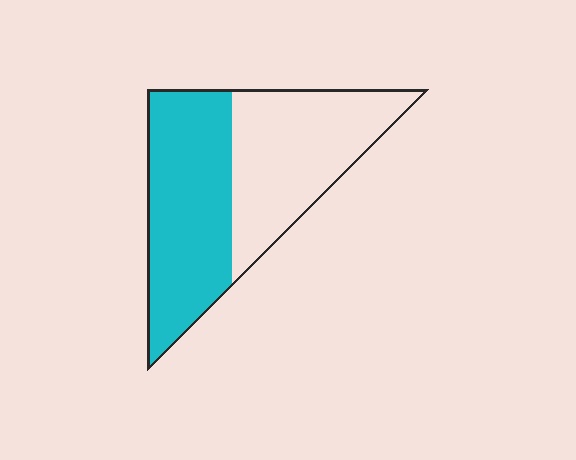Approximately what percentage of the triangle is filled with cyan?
Approximately 50%.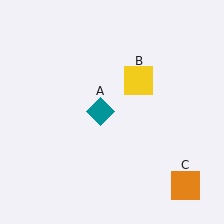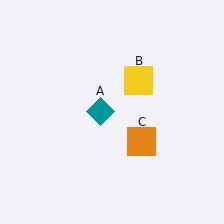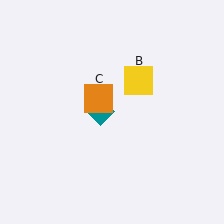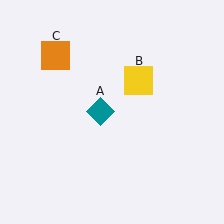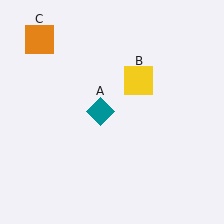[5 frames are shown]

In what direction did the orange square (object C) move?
The orange square (object C) moved up and to the left.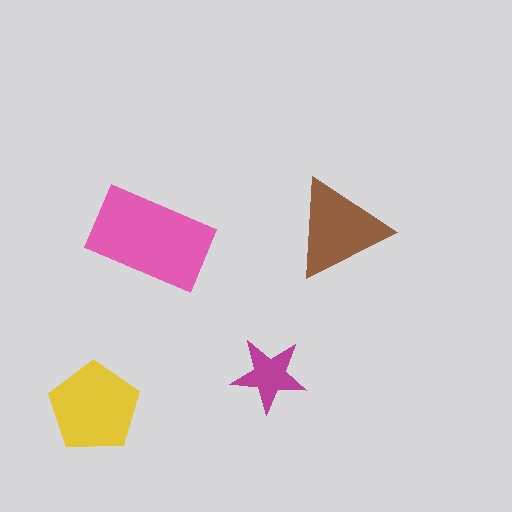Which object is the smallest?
The magenta star.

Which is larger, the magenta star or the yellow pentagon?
The yellow pentagon.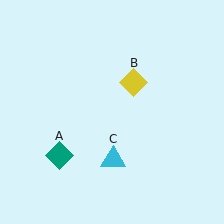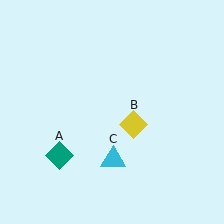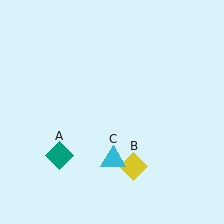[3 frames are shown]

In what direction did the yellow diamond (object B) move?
The yellow diamond (object B) moved down.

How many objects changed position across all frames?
1 object changed position: yellow diamond (object B).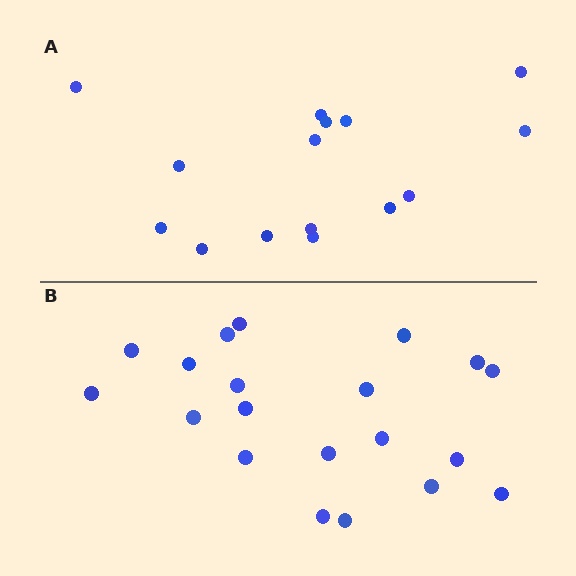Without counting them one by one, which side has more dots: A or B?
Region B (the bottom region) has more dots.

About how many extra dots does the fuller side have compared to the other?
Region B has about 5 more dots than region A.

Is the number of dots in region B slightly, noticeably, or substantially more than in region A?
Region B has noticeably more, but not dramatically so. The ratio is roughly 1.3 to 1.